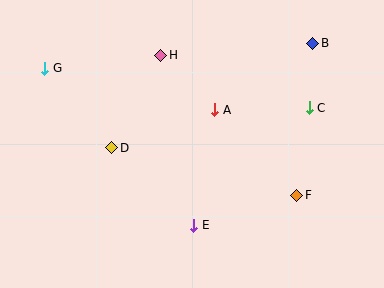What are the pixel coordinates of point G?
Point G is at (45, 68).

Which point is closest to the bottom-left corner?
Point D is closest to the bottom-left corner.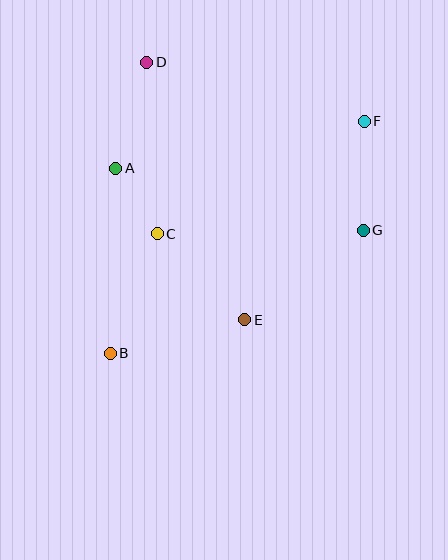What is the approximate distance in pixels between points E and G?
The distance between E and G is approximately 149 pixels.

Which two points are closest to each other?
Points A and C are closest to each other.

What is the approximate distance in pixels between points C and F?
The distance between C and F is approximately 236 pixels.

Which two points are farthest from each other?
Points B and F are farthest from each other.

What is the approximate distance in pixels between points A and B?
The distance between A and B is approximately 185 pixels.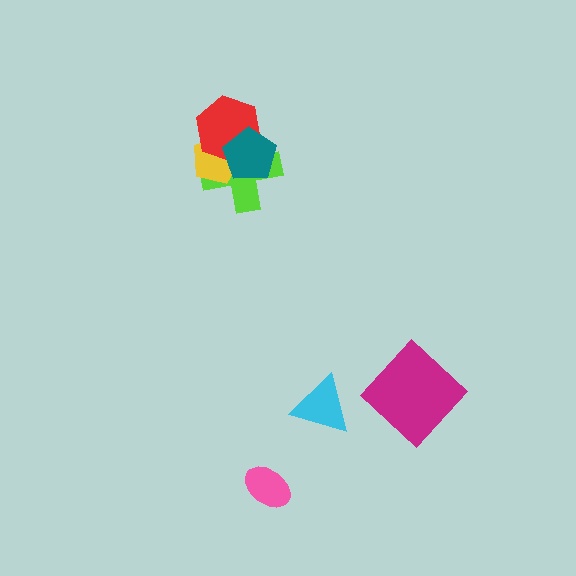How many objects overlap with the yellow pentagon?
3 objects overlap with the yellow pentagon.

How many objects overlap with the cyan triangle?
0 objects overlap with the cyan triangle.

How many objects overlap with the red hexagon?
3 objects overlap with the red hexagon.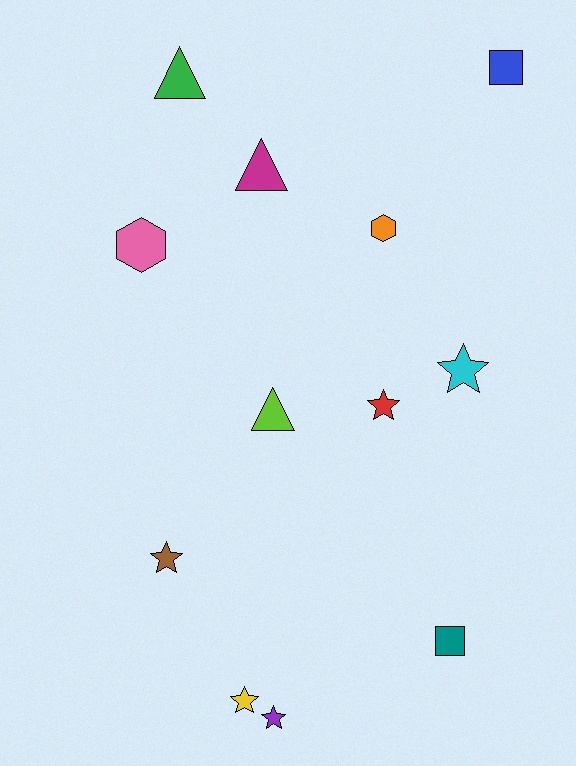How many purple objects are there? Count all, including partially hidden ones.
There is 1 purple object.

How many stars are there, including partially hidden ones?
There are 5 stars.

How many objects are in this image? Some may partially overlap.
There are 12 objects.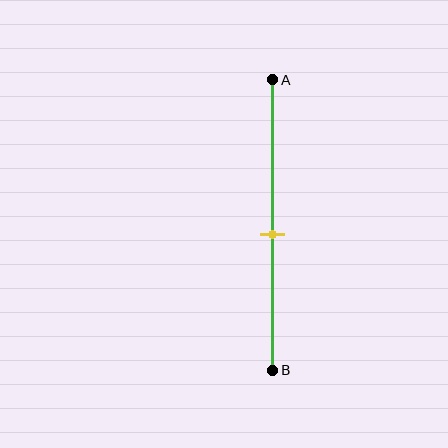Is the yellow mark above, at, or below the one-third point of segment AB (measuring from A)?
The yellow mark is below the one-third point of segment AB.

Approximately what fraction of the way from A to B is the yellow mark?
The yellow mark is approximately 55% of the way from A to B.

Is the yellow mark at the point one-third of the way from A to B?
No, the mark is at about 55% from A, not at the 33% one-third point.